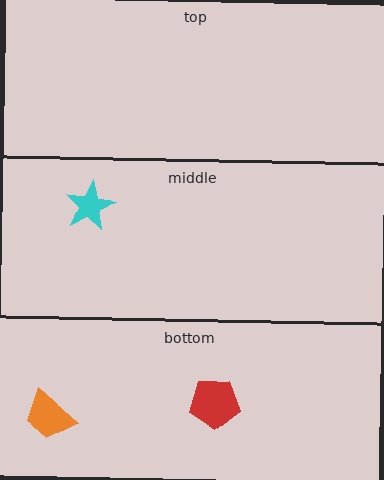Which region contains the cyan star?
The middle region.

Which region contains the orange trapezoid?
The bottom region.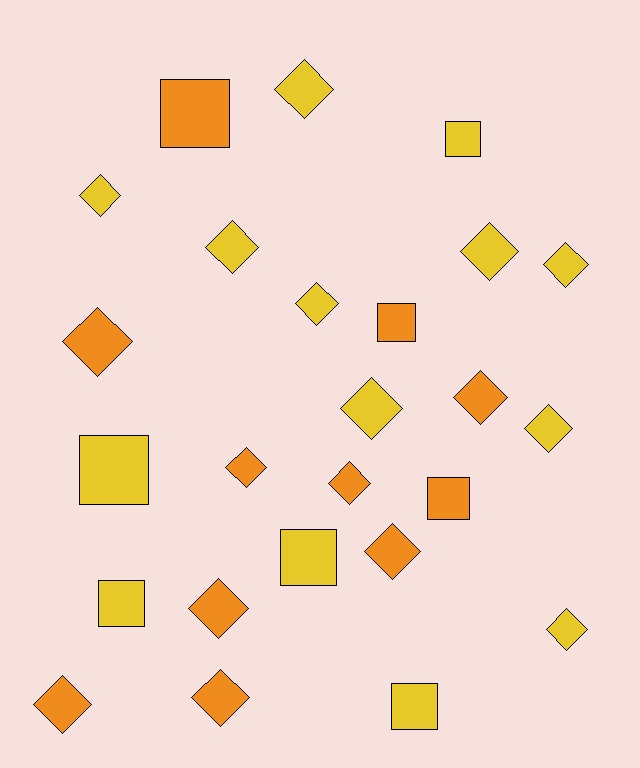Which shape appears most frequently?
Diamond, with 17 objects.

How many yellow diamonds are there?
There are 9 yellow diamonds.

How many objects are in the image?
There are 25 objects.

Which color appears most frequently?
Yellow, with 14 objects.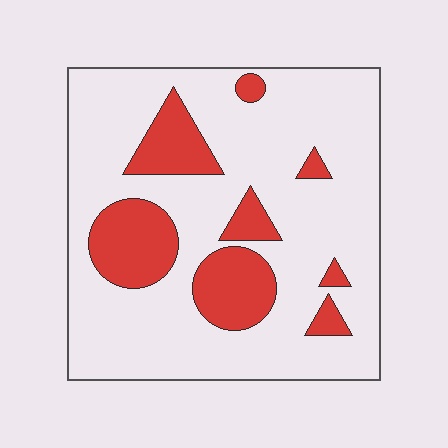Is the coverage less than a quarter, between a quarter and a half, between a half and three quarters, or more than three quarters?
Less than a quarter.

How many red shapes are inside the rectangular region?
8.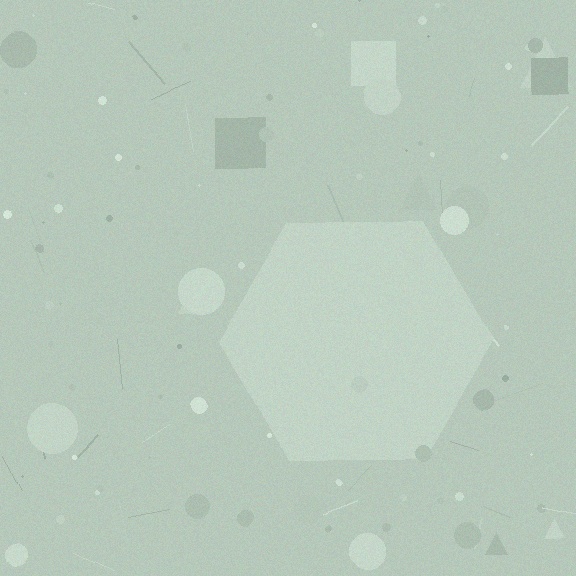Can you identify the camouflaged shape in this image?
The camouflaged shape is a hexagon.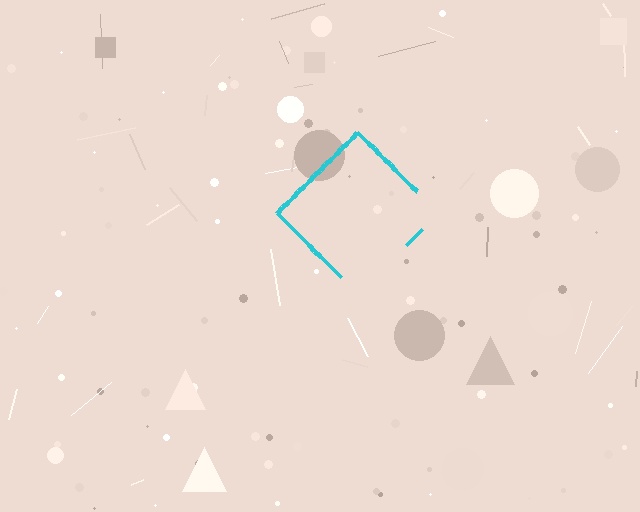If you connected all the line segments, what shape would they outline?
They would outline a diamond.